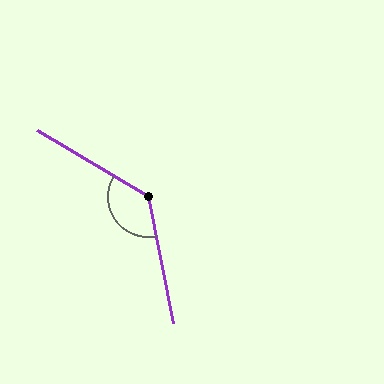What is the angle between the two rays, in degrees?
Approximately 133 degrees.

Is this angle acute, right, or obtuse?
It is obtuse.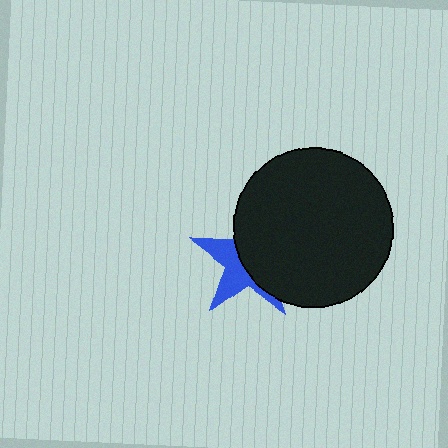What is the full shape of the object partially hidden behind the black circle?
The partially hidden object is a blue star.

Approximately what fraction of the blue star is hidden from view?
Roughly 59% of the blue star is hidden behind the black circle.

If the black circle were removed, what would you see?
You would see the complete blue star.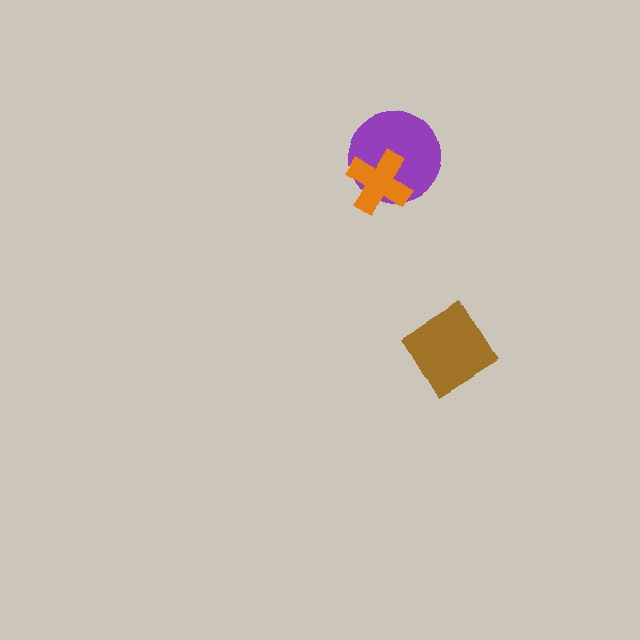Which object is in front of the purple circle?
The orange cross is in front of the purple circle.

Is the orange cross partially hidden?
No, no other shape covers it.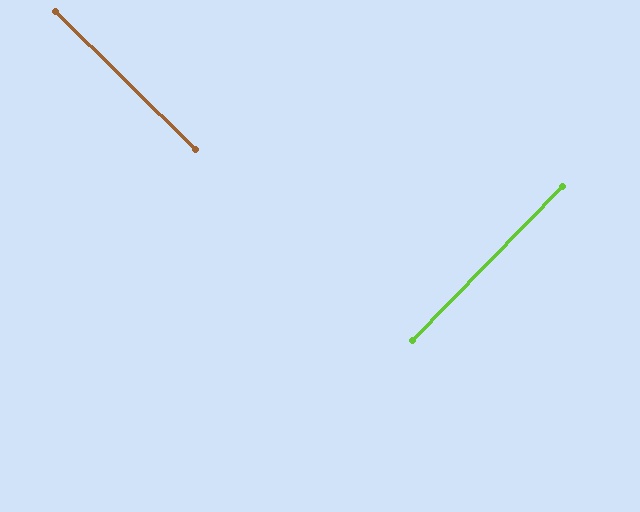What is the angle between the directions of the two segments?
Approximately 90 degrees.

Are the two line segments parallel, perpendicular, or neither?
Perpendicular — they meet at approximately 90°.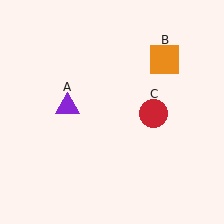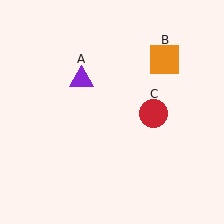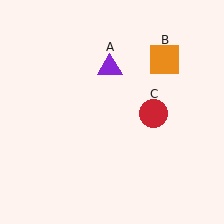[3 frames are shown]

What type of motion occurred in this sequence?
The purple triangle (object A) rotated clockwise around the center of the scene.